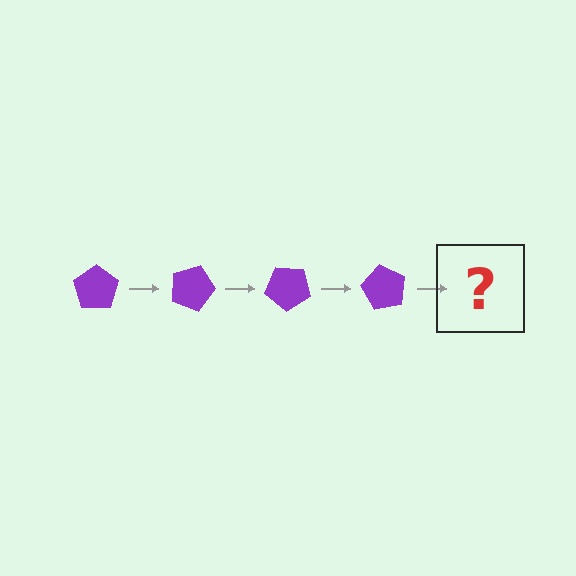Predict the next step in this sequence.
The next step is a purple pentagon rotated 80 degrees.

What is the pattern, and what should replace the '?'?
The pattern is that the pentagon rotates 20 degrees each step. The '?' should be a purple pentagon rotated 80 degrees.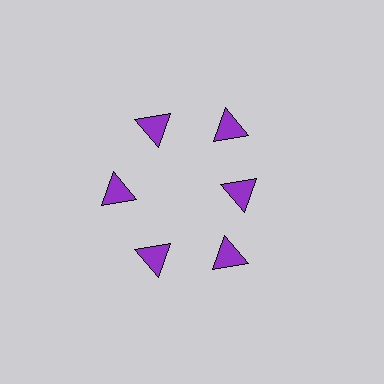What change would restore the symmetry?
The symmetry would be restored by moving it outward, back onto the ring so that all 6 triangles sit at equal angles and equal distance from the center.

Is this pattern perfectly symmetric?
No. The 6 purple triangles are arranged in a ring, but one element near the 3 o'clock position is pulled inward toward the center, breaking the 6-fold rotational symmetry.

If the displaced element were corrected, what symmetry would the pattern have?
It would have 6-fold rotational symmetry — the pattern would map onto itself every 60 degrees.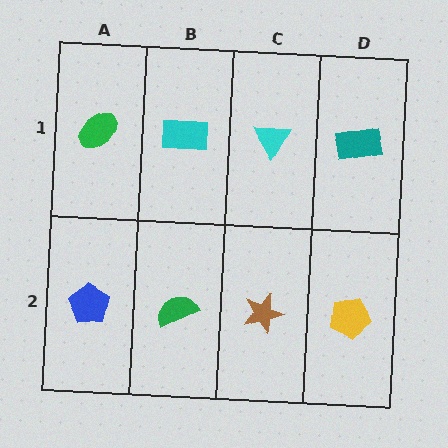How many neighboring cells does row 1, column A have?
2.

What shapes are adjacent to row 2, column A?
A green ellipse (row 1, column A), a green semicircle (row 2, column B).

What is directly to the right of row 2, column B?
A brown star.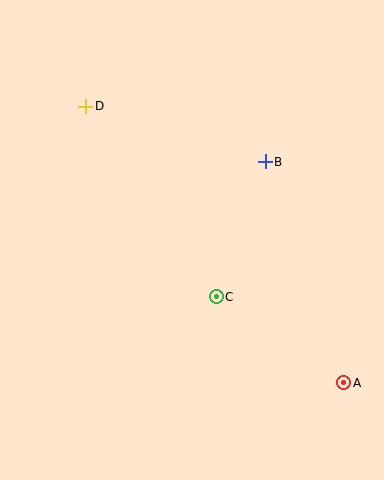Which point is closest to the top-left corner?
Point D is closest to the top-left corner.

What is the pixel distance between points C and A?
The distance between C and A is 154 pixels.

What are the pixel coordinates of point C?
Point C is at (216, 297).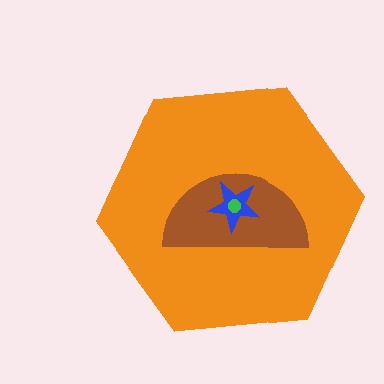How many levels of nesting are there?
4.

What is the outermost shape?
The orange hexagon.